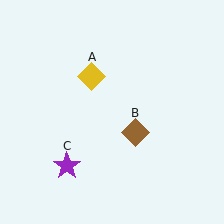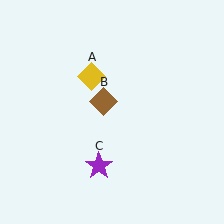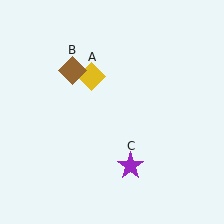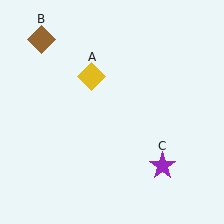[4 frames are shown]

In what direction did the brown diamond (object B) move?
The brown diamond (object B) moved up and to the left.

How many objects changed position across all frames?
2 objects changed position: brown diamond (object B), purple star (object C).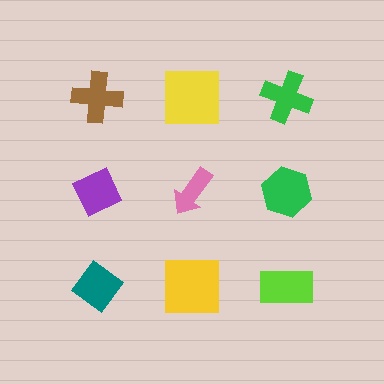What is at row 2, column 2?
A pink arrow.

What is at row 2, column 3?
A green hexagon.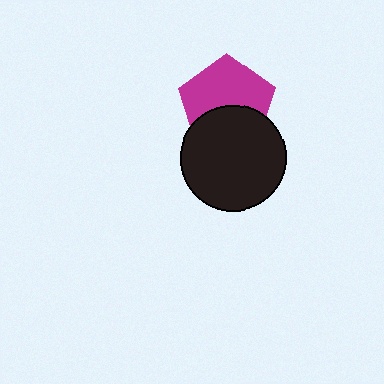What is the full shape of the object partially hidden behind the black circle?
The partially hidden object is a magenta pentagon.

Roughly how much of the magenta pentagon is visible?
About half of it is visible (roughly 60%).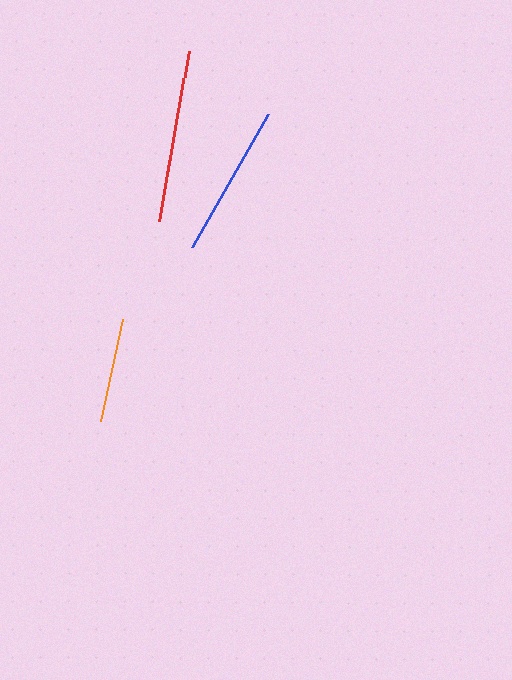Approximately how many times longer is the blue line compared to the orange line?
The blue line is approximately 1.5 times the length of the orange line.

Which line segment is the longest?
The red line is the longest at approximately 174 pixels.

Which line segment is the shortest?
The orange line is the shortest at approximately 104 pixels.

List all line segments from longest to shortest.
From longest to shortest: red, blue, orange.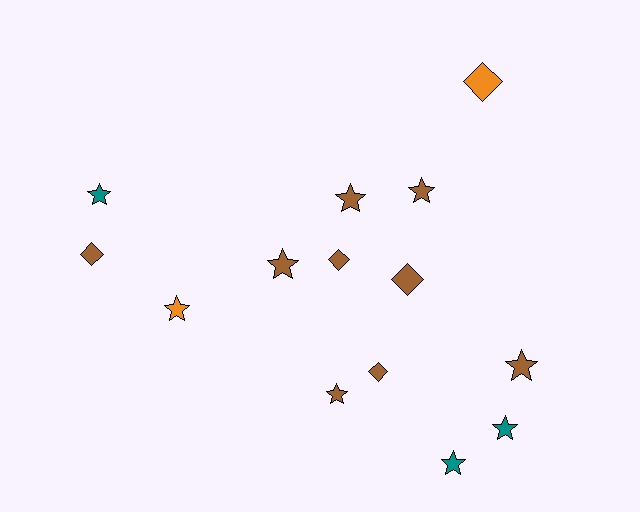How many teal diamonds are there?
There are no teal diamonds.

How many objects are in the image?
There are 14 objects.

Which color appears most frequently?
Brown, with 9 objects.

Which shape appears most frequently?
Star, with 9 objects.